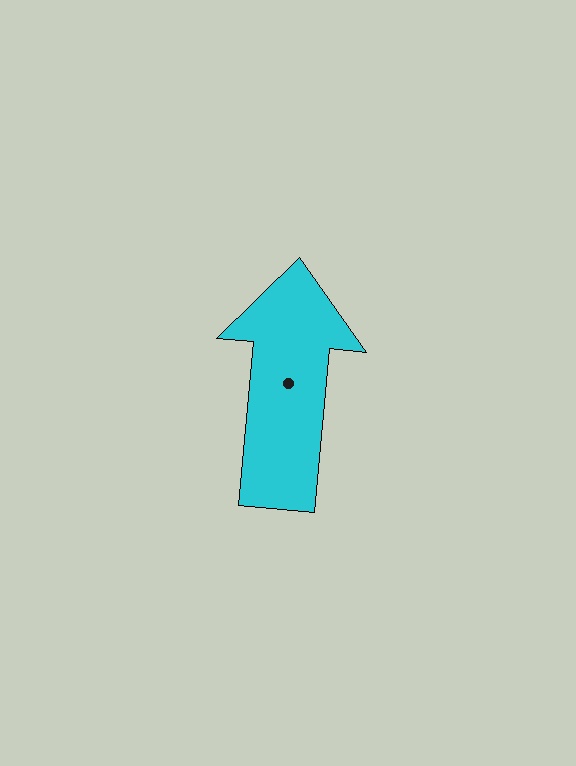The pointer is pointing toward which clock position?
Roughly 12 o'clock.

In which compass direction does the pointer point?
North.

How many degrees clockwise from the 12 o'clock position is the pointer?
Approximately 5 degrees.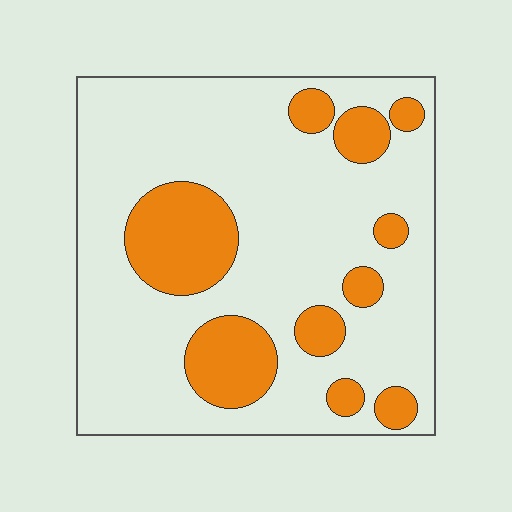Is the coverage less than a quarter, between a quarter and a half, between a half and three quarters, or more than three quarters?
Less than a quarter.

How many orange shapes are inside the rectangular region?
10.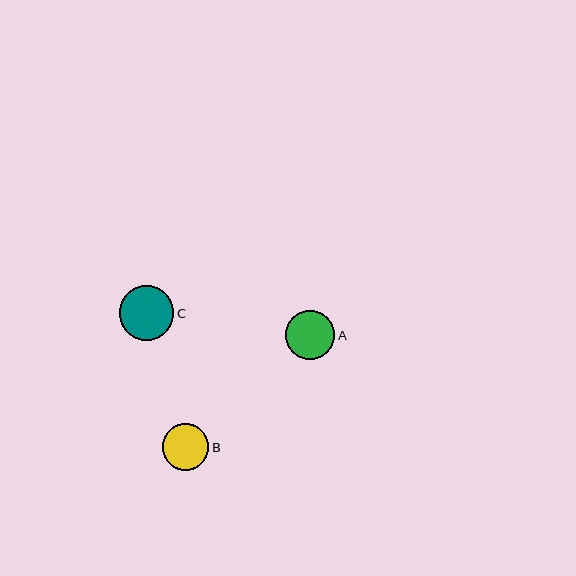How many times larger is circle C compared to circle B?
Circle C is approximately 1.2 times the size of circle B.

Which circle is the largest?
Circle C is the largest with a size of approximately 55 pixels.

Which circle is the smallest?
Circle B is the smallest with a size of approximately 47 pixels.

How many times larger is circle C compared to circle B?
Circle C is approximately 1.2 times the size of circle B.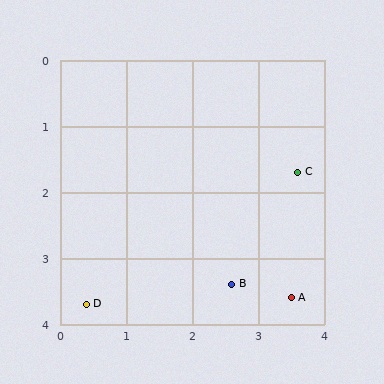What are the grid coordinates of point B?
Point B is at approximately (2.6, 3.4).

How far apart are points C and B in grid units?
Points C and B are about 2.0 grid units apart.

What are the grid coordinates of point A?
Point A is at approximately (3.5, 3.6).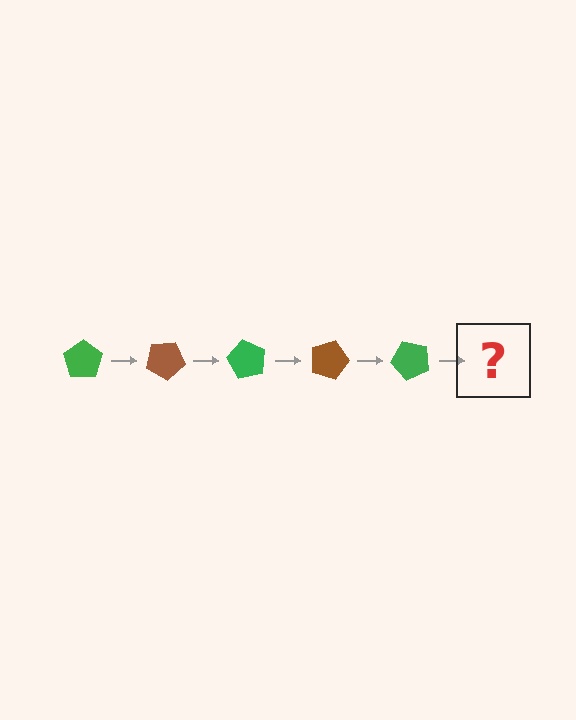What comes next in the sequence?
The next element should be a brown pentagon, rotated 150 degrees from the start.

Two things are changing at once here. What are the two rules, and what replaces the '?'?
The two rules are that it rotates 30 degrees each step and the color cycles through green and brown. The '?' should be a brown pentagon, rotated 150 degrees from the start.